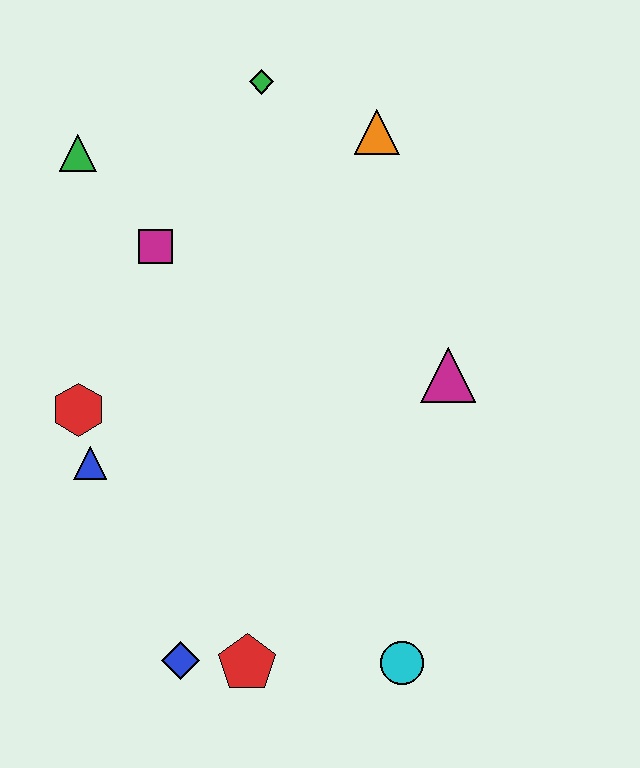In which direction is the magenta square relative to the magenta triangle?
The magenta square is to the left of the magenta triangle.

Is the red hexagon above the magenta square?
No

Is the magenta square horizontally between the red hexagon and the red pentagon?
Yes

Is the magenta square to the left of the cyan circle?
Yes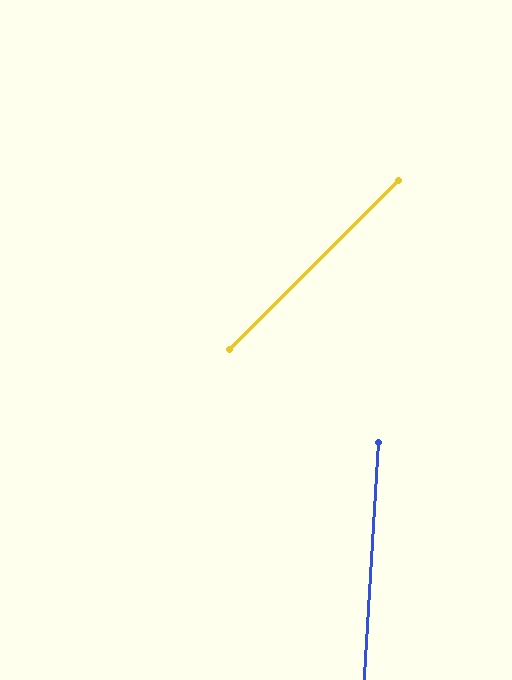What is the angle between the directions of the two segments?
Approximately 41 degrees.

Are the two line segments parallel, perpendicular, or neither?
Neither parallel nor perpendicular — they differ by about 41°.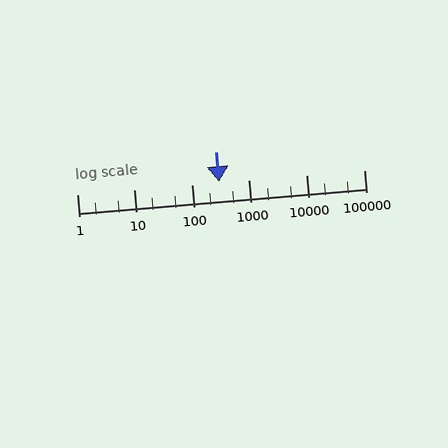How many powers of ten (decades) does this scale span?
The scale spans 5 decades, from 1 to 100000.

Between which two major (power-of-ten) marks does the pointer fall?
The pointer is between 100 and 1000.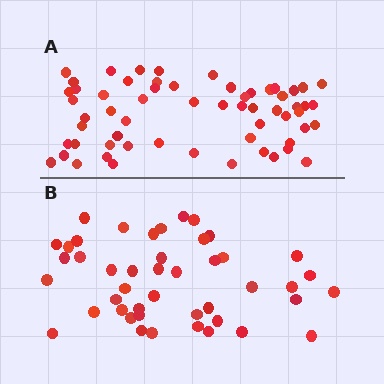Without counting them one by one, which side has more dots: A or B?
Region A (the top region) has more dots.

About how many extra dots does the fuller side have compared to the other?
Region A has approximately 15 more dots than region B.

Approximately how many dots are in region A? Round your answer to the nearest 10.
About 60 dots.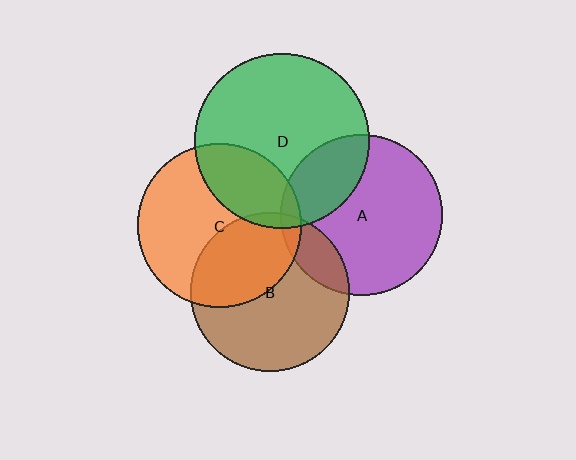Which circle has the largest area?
Circle D (green).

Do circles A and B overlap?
Yes.